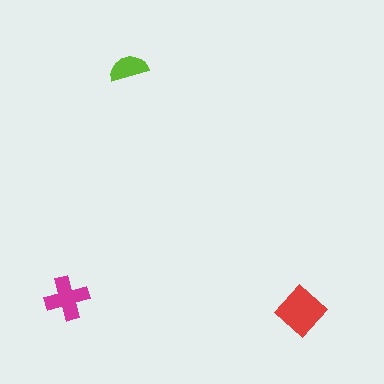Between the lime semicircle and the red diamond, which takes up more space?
The red diamond.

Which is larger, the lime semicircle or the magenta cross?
The magenta cross.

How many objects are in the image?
There are 3 objects in the image.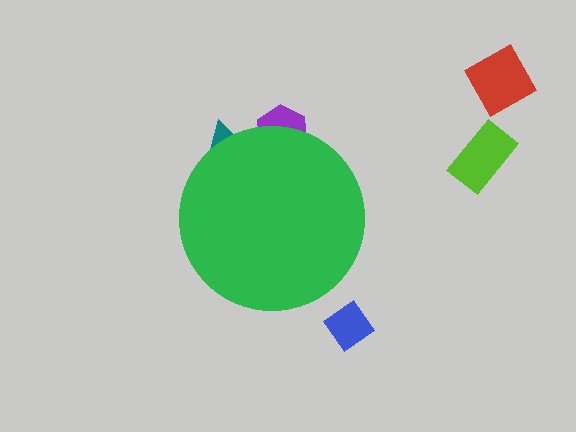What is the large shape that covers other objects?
A green circle.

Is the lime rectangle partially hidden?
No, the lime rectangle is fully visible.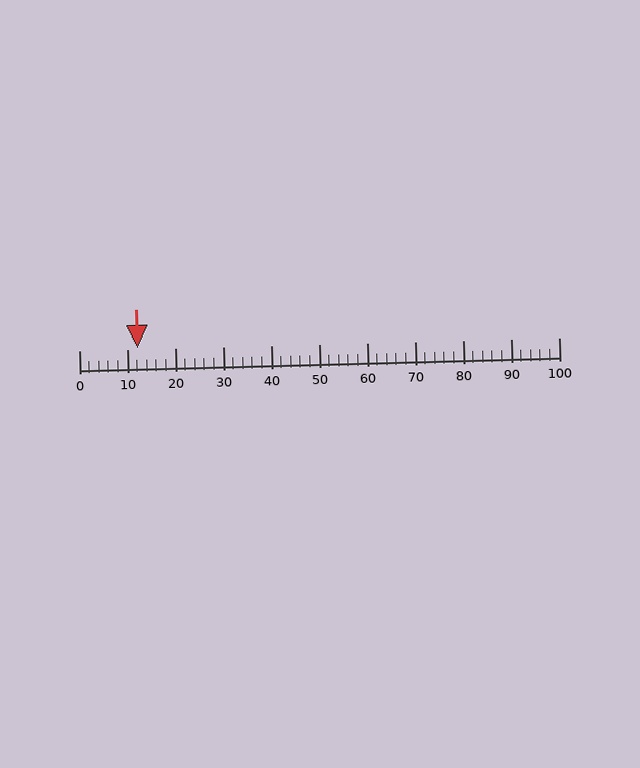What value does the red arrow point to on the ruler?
The red arrow points to approximately 12.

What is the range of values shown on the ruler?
The ruler shows values from 0 to 100.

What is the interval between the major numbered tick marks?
The major tick marks are spaced 10 units apart.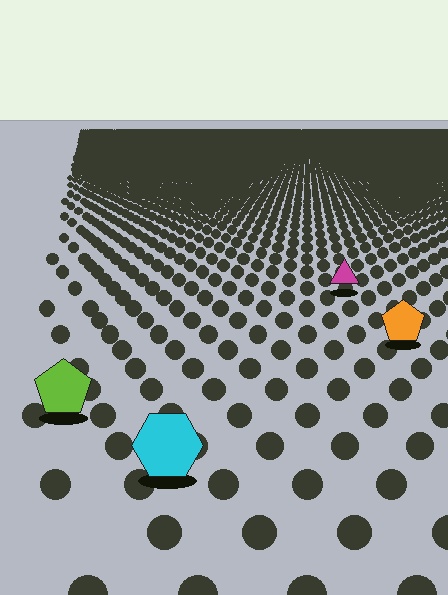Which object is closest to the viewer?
The cyan hexagon is closest. The texture marks near it are larger and more spread out.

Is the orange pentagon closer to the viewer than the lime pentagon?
No. The lime pentagon is closer — you can tell from the texture gradient: the ground texture is coarser near it.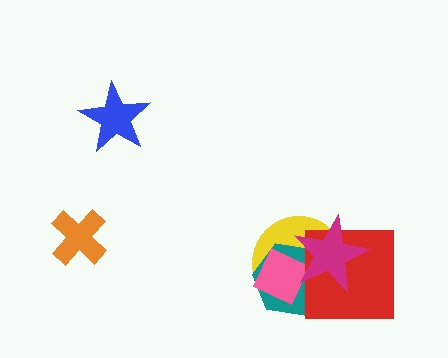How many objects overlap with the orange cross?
0 objects overlap with the orange cross.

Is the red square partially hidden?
Yes, it is partially covered by another shape.